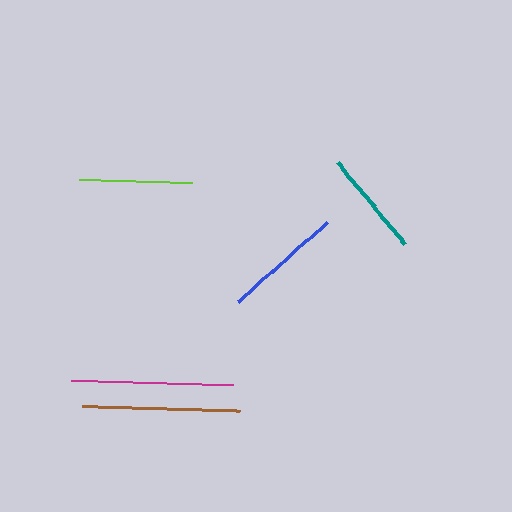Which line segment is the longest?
The magenta line is the longest at approximately 162 pixels.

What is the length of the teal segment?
The teal segment is approximately 106 pixels long.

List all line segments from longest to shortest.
From longest to shortest: magenta, brown, blue, lime, teal.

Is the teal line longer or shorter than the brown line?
The brown line is longer than the teal line.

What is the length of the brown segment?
The brown segment is approximately 158 pixels long.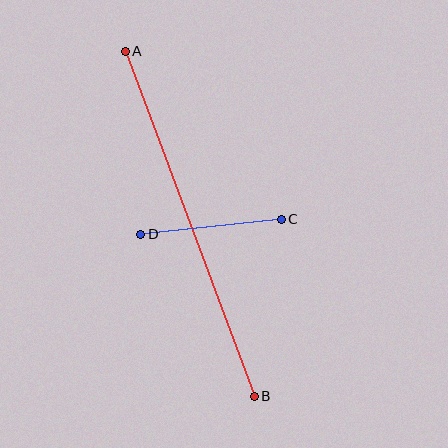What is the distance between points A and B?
The distance is approximately 368 pixels.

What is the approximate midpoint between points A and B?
The midpoint is at approximately (190, 224) pixels.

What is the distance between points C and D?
The distance is approximately 142 pixels.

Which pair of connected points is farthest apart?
Points A and B are farthest apart.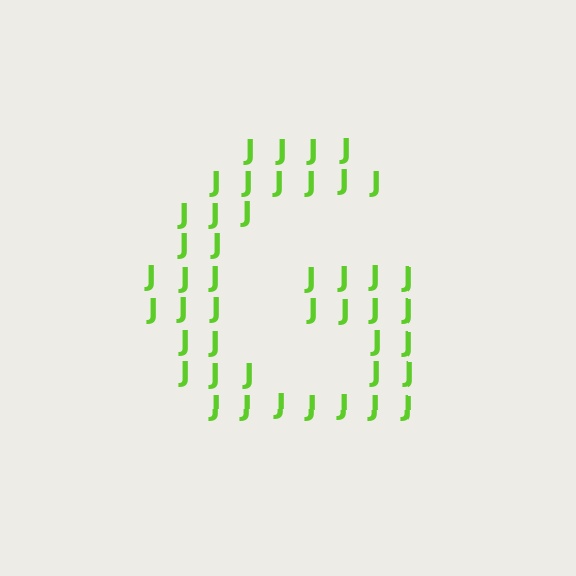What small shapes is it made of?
It is made of small letter J's.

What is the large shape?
The large shape is the letter G.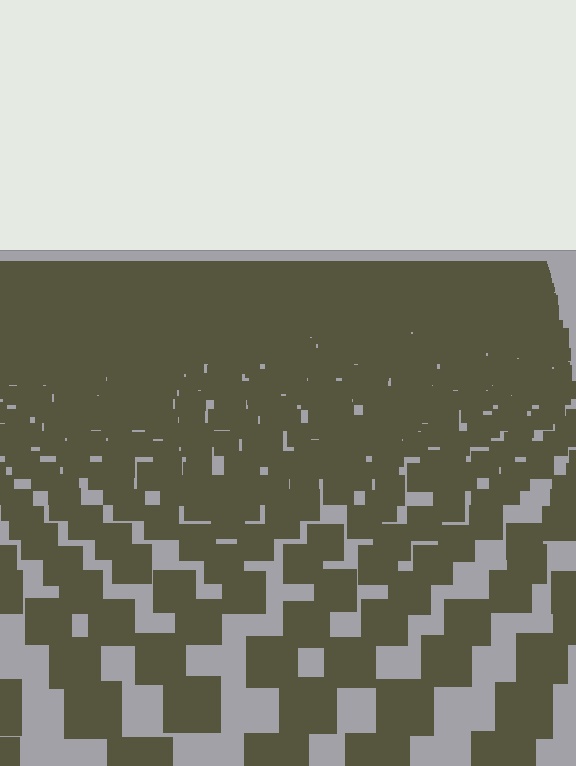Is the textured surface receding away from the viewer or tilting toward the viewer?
The surface is receding away from the viewer. Texture elements get smaller and denser toward the top.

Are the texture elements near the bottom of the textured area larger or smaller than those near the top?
Larger. Near the bottom, elements are closer to the viewer and appear at a bigger on-screen size.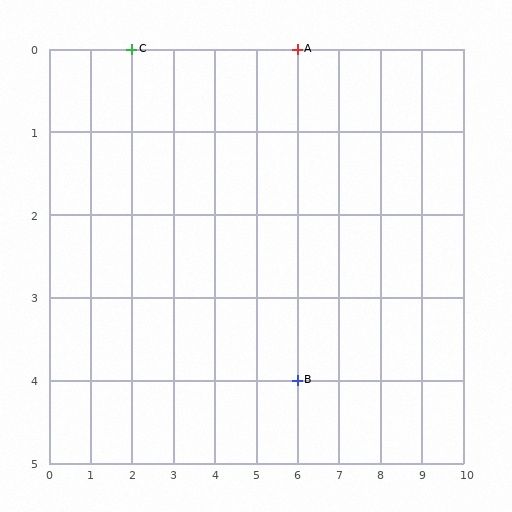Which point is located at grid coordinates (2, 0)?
Point C is at (2, 0).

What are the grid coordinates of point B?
Point B is at grid coordinates (6, 4).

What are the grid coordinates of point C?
Point C is at grid coordinates (2, 0).